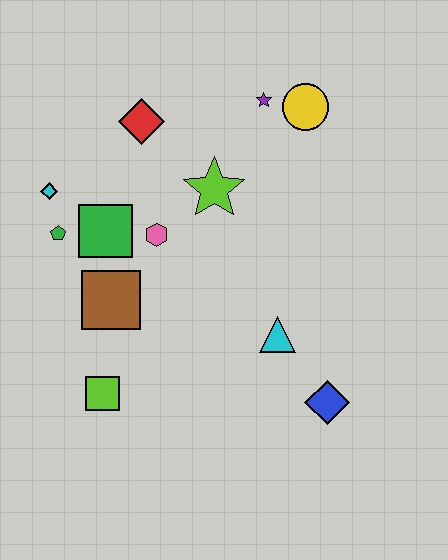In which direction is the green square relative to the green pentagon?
The green square is to the right of the green pentagon.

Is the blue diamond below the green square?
Yes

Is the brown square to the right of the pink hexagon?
No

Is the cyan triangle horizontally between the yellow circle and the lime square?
Yes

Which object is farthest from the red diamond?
The blue diamond is farthest from the red diamond.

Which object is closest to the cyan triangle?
The blue diamond is closest to the cyan triangle.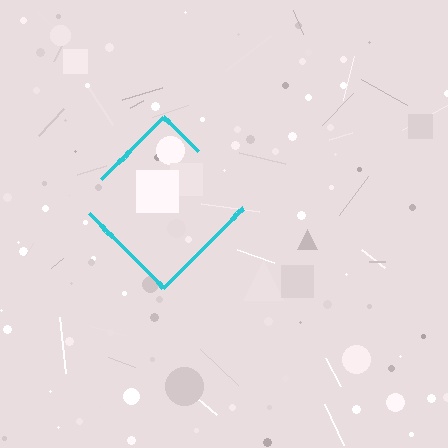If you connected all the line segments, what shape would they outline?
They would outline a diamond.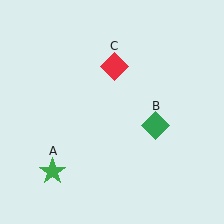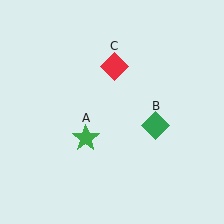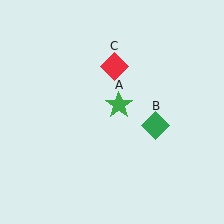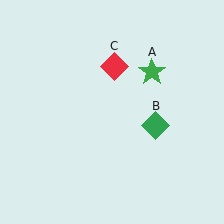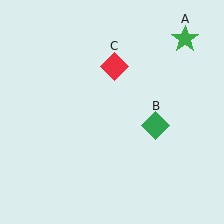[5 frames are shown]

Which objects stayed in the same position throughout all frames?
Green diamond (object B) and red diamond (object C) remained stationary.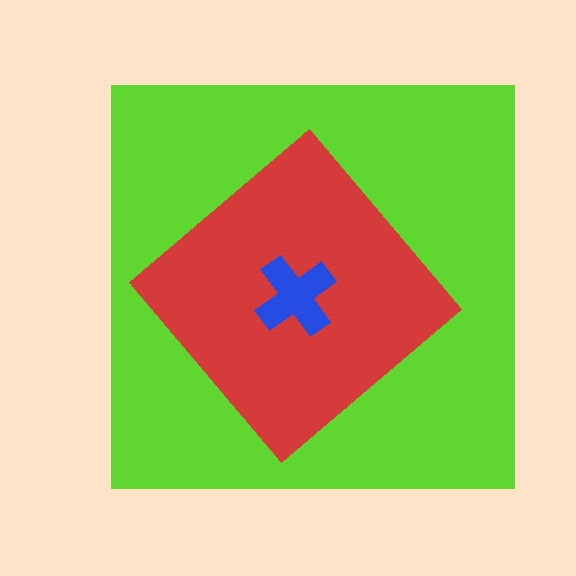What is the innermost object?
The blue cross.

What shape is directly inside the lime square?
The red diamond.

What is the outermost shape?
The lime square.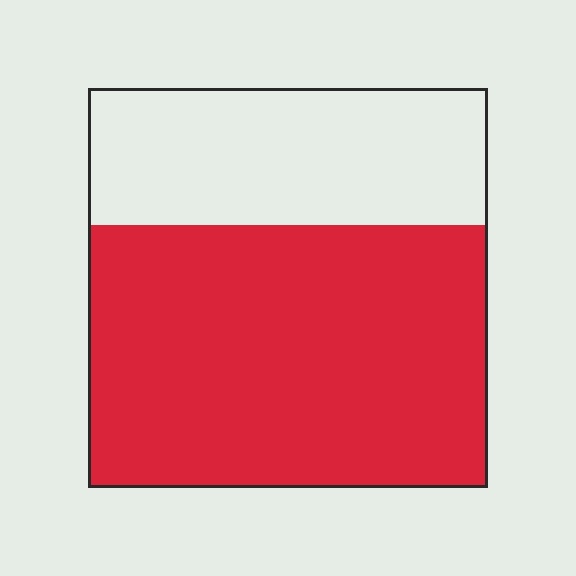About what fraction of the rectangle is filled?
About two thirds (2/3).